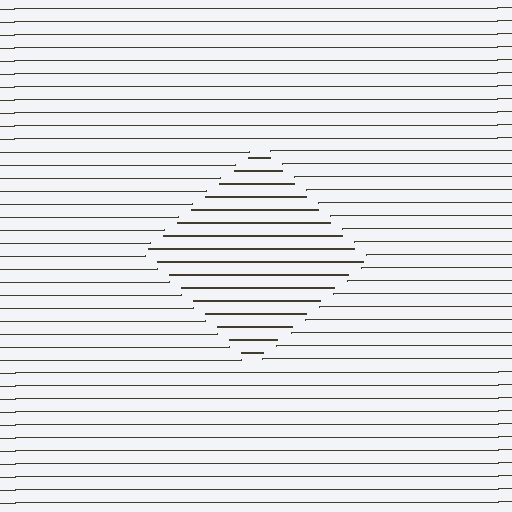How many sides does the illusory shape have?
4 sides — the line-ends trace a square.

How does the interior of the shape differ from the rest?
The interior of the shape contains the same grating, shifted by half a period — the contour is defined by the phase discontinuity where line-ends from the inner and outer gratings abut.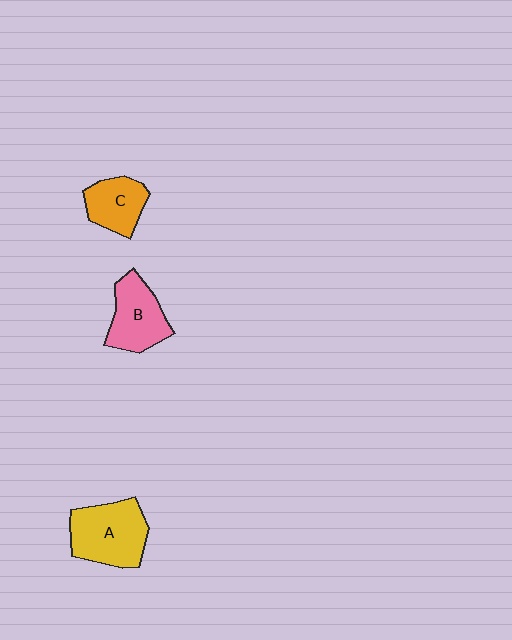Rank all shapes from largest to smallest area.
From largest to smallest: A (yellow), B (pink), C (orange).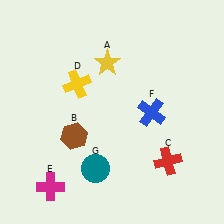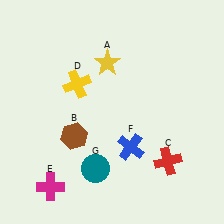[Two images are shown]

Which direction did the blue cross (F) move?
The blue cross (F) moved down.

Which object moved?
The blue cross (F) moved down.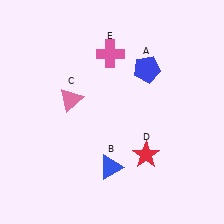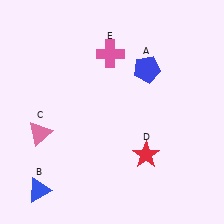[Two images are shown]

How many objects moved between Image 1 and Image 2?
2 objects moved between the two images.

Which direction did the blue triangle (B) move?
The blue triangle (B) moved left.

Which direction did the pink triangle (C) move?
The pink triangle (C) moved down.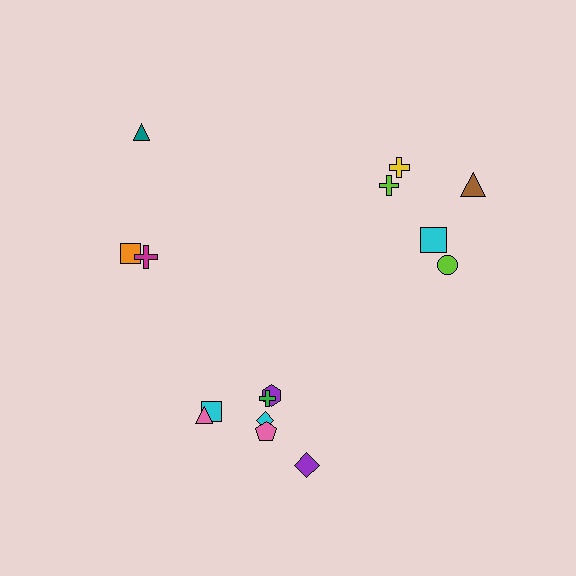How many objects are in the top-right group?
There are 5 objects.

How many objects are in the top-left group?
There are 3 objects.